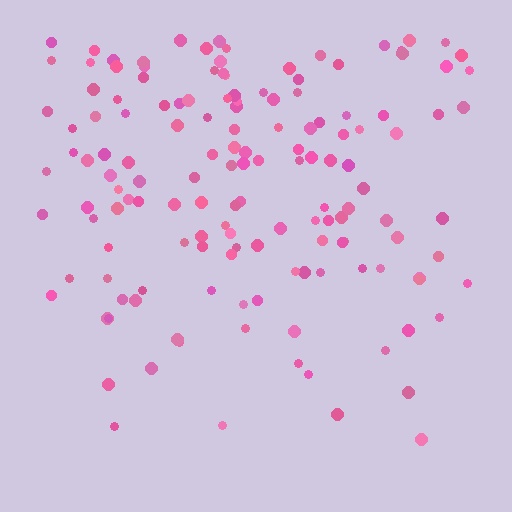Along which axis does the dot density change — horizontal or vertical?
Vertical.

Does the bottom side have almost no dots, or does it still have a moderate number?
Still a moderate number, just noticeably fewer than the top.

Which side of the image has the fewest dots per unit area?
The bottom.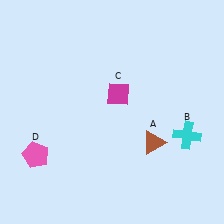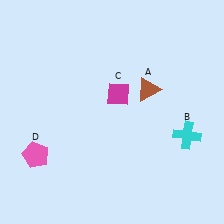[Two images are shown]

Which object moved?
The brown triangle (A) moved up.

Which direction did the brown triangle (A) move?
The brown triangle (A) moved up.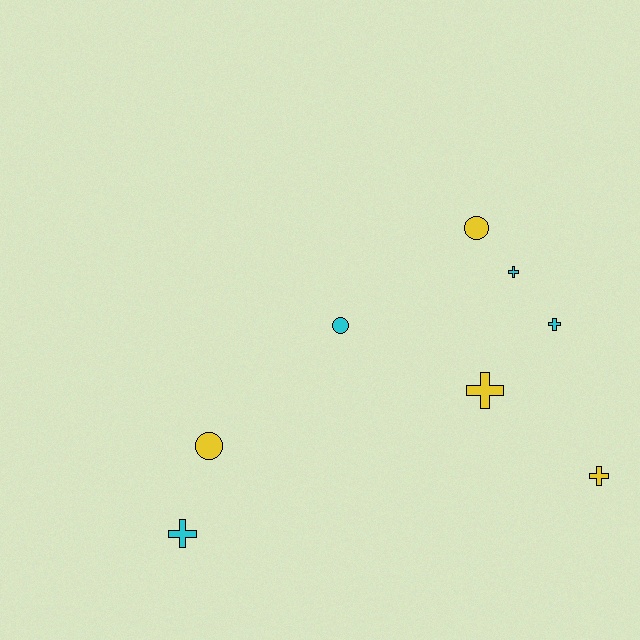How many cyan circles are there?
There is 1 cyan circle.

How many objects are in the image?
There are 8 objects.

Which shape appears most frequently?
Cross, with 5 objects.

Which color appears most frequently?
Yellow, with 4 objects.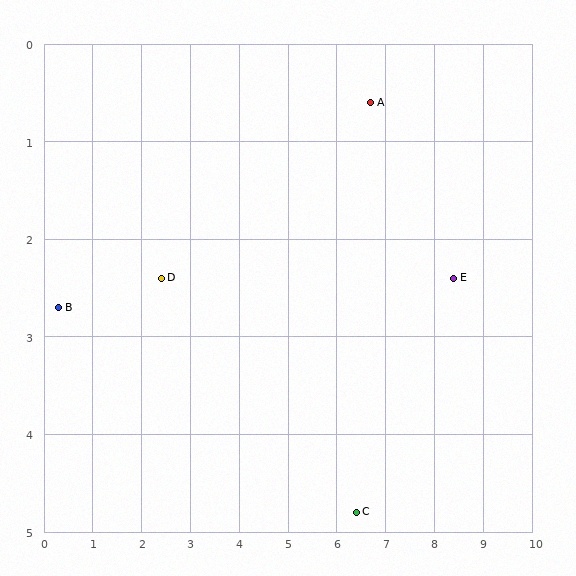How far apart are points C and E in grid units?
Points C and E are about 3.1 grid units apart.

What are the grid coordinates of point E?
Point E is at approximately (8.4, 2.4).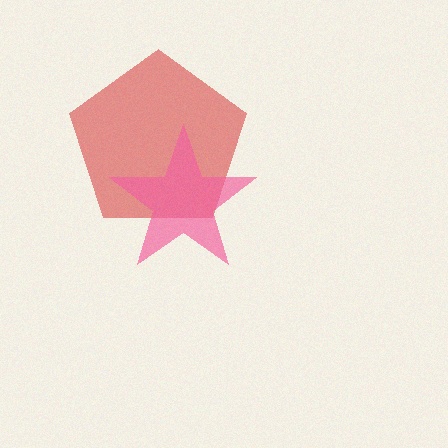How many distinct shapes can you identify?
There are 2 distinct shapes: a red pentagon, a pink star.